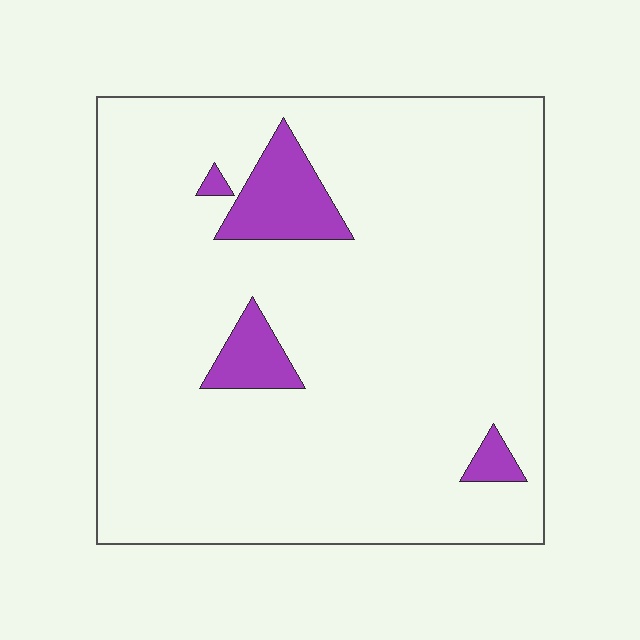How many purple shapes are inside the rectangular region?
4.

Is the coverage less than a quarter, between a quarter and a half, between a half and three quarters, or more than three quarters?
Less than a quarter.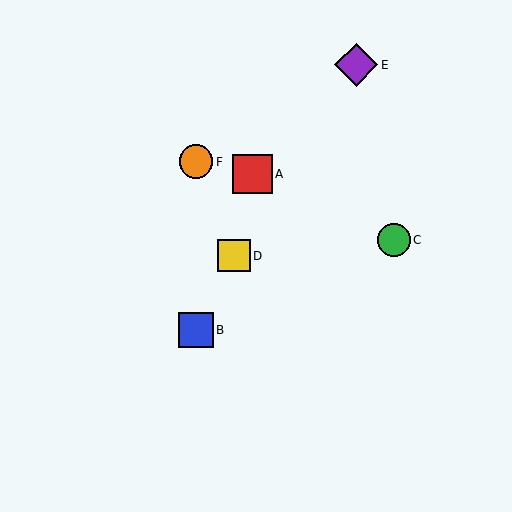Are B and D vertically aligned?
No, B is at x≈196 and D is at x≈234.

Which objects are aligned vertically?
Objects B, F are aligned vertically.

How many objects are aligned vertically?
2 objects (B, F) are aligned vertically.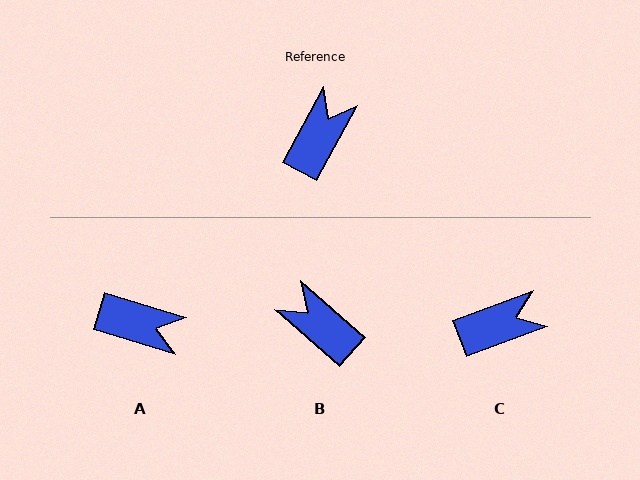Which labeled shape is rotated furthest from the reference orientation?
A, about 78 degrees away.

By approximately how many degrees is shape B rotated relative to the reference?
Approximately 77 degrees counter-clockwise.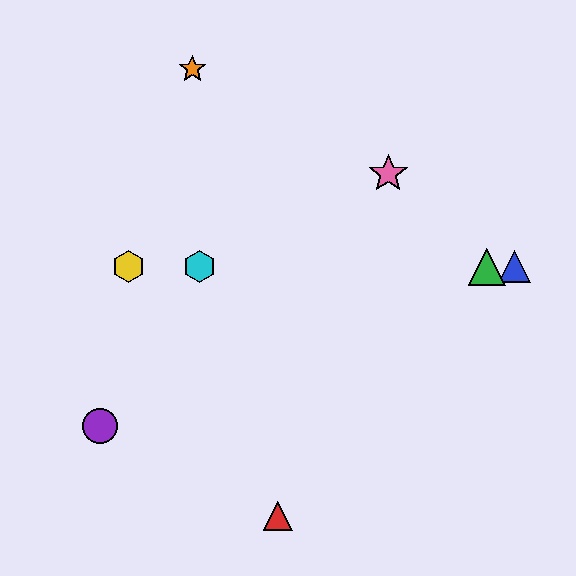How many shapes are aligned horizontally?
4 shapes (the blue triangle, the green triangle, the yellow hexagon, the cyan hexagon) are aligned horizontally.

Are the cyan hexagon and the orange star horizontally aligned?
No, the cyan hexagon is at y≈267 and the orange star is at y≈69.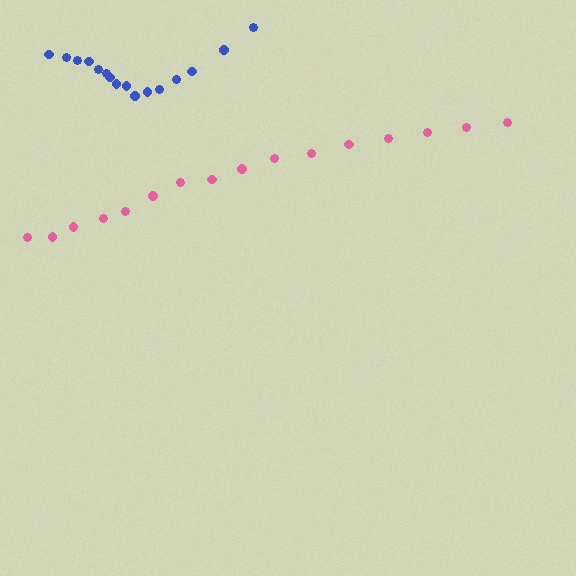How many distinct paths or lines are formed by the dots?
There are 2 distinct paths.